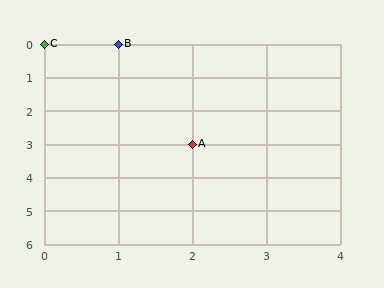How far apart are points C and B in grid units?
Points C and B are 1 column apart.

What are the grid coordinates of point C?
Point C is at grid coordinates (0, 0).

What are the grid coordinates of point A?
Point A is at grid coordinates (2, 3).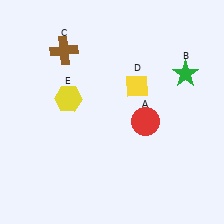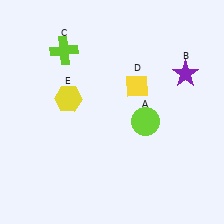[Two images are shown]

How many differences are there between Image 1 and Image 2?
There are 3 differences between the two images.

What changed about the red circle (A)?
In Image 1, A is red. In Image 2, it changed to lime.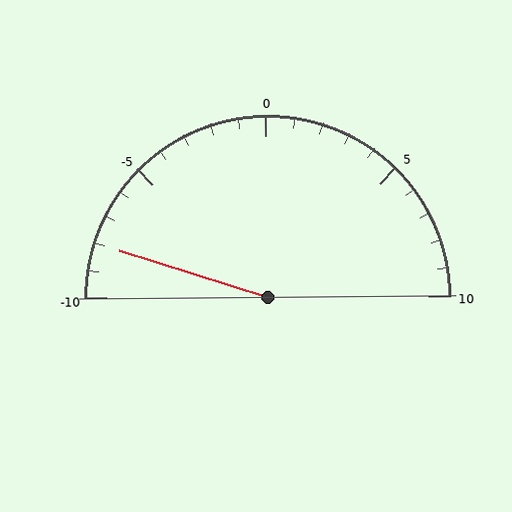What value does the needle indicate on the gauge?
The needle indicates approximately -8.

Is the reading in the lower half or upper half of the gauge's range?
The reading is in the lower half of the range (-10 to 10).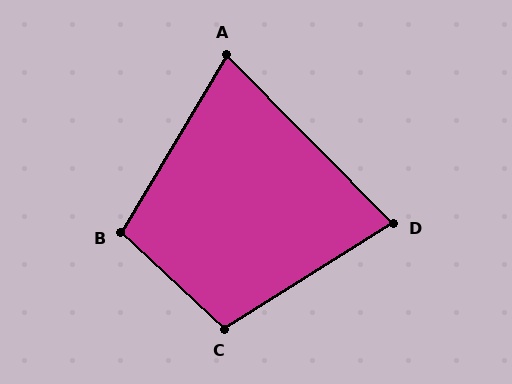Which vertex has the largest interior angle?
C, at approximately 105 degrees.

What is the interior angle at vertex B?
Approximately 103 degrees (obtuse).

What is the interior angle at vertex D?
Approximately 77 degrees (acute).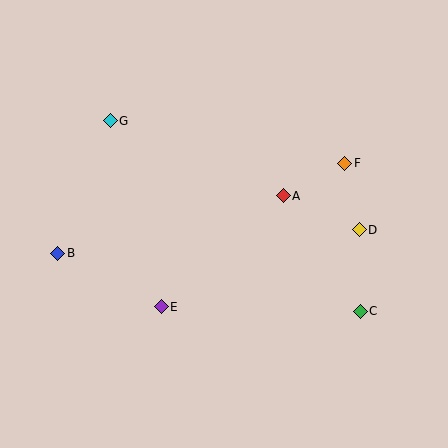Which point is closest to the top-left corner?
Point G is closest to the top-left corner.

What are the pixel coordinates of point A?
Point A is at (283, 196).